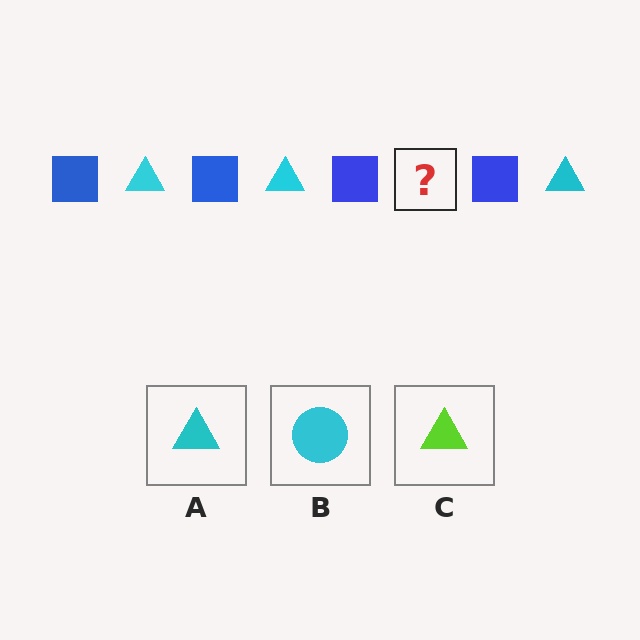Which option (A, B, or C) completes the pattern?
A.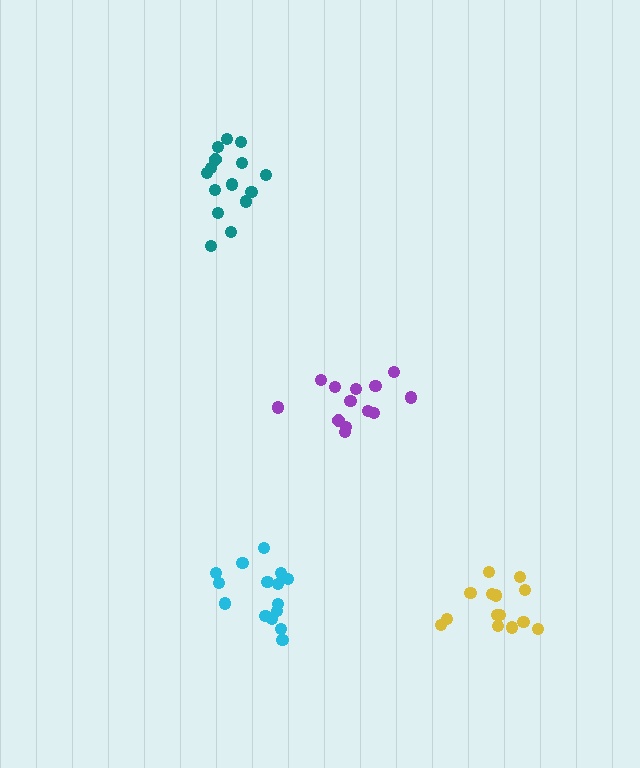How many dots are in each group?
Group 1: 14 dots, Group 2: 15 dots, Group 3: 13 dots, Group 4: 15 dots (57 total).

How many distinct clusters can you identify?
There are 4 distinct clusters.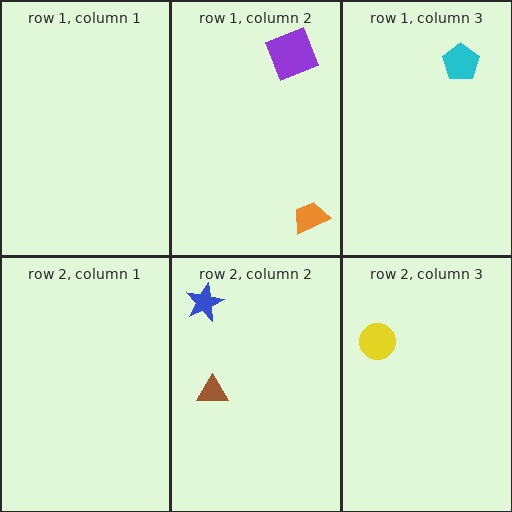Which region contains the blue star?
The row 2, column 2 region.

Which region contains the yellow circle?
The row 2, column 3 region.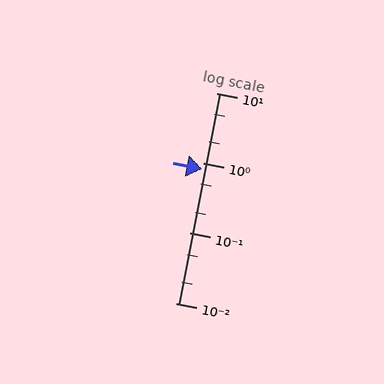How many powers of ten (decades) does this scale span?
The scale spans 3 decades, from 0.01 to 10.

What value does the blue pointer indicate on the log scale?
The pointer indicates approximately 0.83.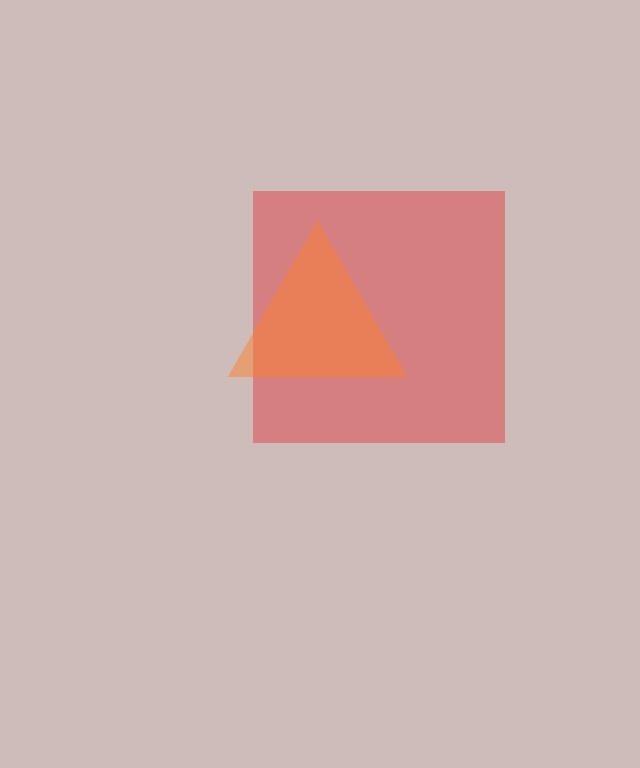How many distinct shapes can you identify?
There are 2 distinct shapes: a red square, an orange triangle.